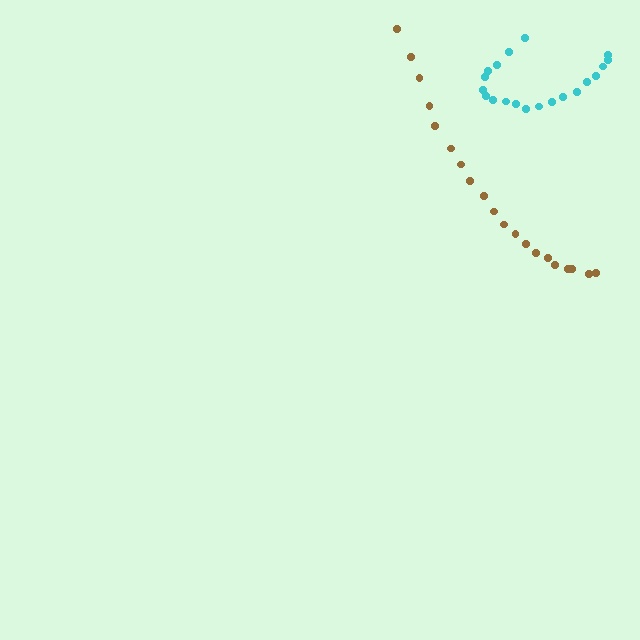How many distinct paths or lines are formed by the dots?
There are 2 distinct paths.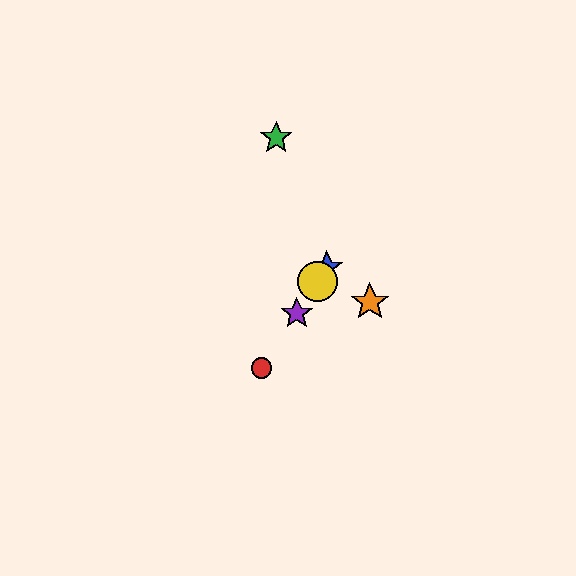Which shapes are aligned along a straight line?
The red circle, the blue star, the yellow circle, the purple star are aligned along a straight line.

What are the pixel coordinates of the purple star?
The purple star is at (297, 313).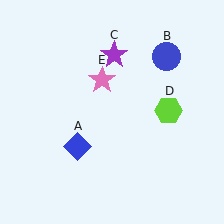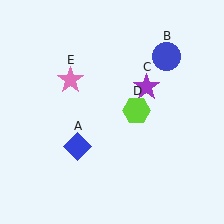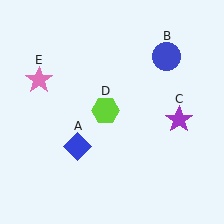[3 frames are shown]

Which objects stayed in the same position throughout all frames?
Blue diamond (object A) and blue circle (object B) remained stationary.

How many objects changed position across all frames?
3 objects changed position: purple star (object C), lime hexagon (object D), pink star (object E).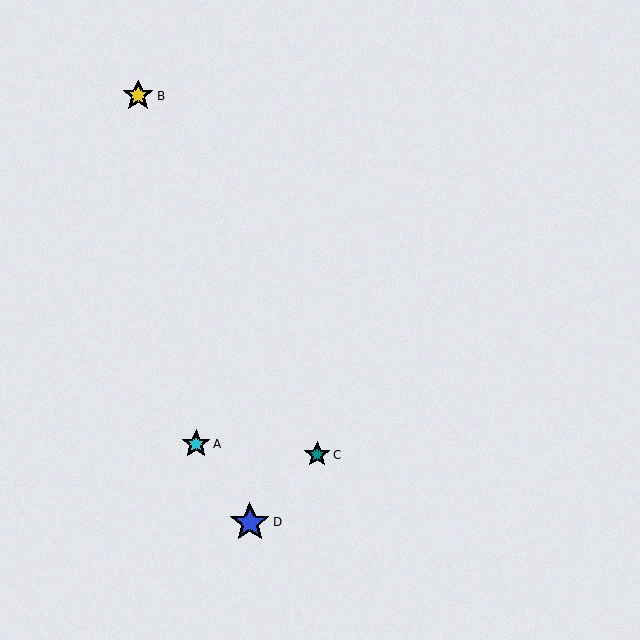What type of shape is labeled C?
Shape C is a teal star.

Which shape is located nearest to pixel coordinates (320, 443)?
The teal star (labeled C) at (317, 455) is nearest to that location.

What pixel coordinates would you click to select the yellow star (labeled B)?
Click at (138, 96) to select the yellow star B.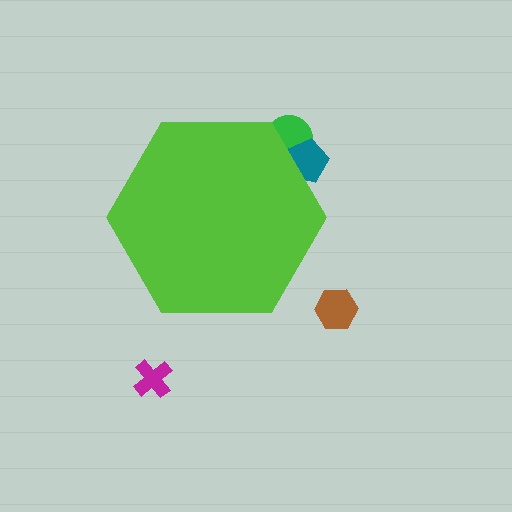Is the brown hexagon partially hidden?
No, the brown hexagon is fully visible.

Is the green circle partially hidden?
Yes, the green circle is partially hidden behind the lime hexagon.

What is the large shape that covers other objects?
A lime hexagon.